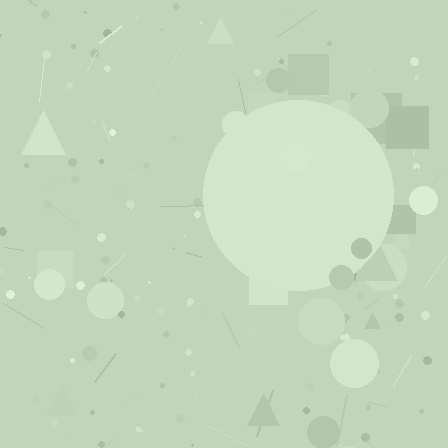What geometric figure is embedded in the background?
A circle is embedded in the background.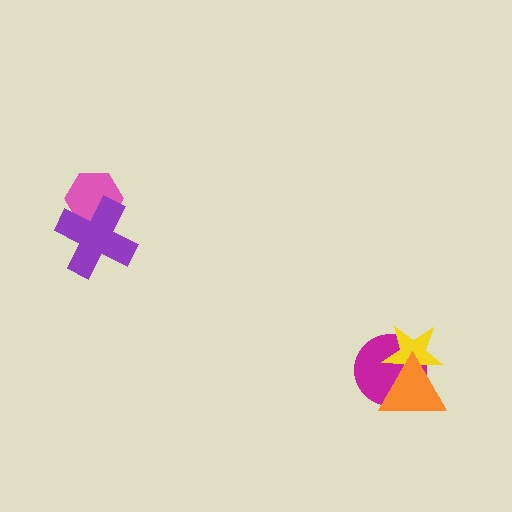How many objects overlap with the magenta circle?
2 objects overlap with the magenta circle.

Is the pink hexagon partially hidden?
Yes, it is partially covered by another shape.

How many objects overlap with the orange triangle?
2 objects overlap with the orange triangle.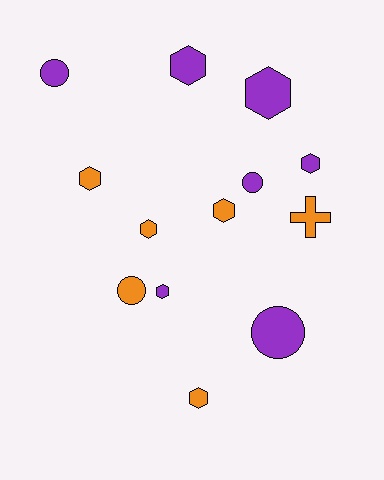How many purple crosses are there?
There are no purple crosses.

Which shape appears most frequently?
Hexagon, with 8 objects.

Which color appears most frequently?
Purple, with 7 objects.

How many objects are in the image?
There are 13 objects.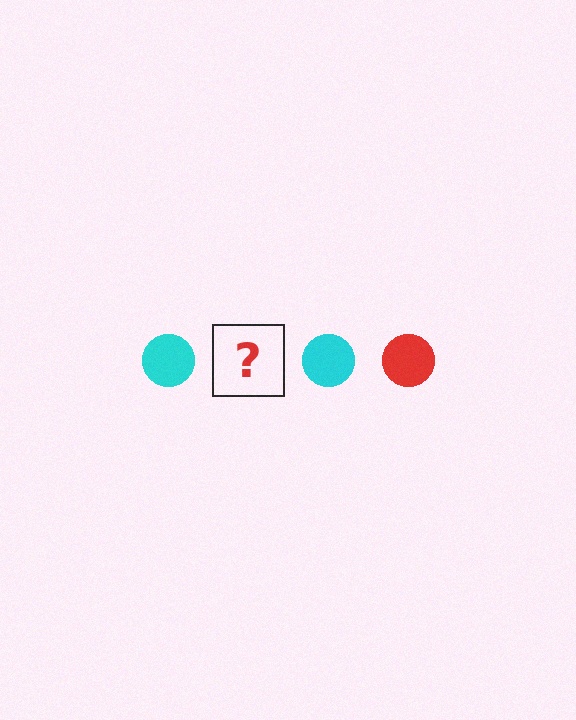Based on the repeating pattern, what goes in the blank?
The blank should be a red circle.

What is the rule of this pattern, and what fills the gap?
The rule is that the pattern cycles through cyan, red circles. The gap should be filled with a red circle.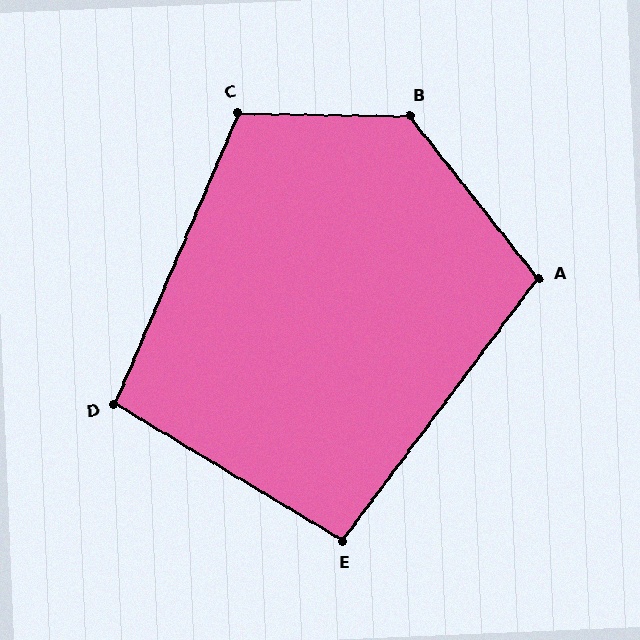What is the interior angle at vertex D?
Approximately 98 degrees (obtuse).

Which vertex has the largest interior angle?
B, at approximately 130 degrees.